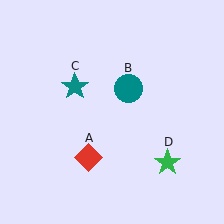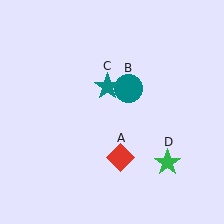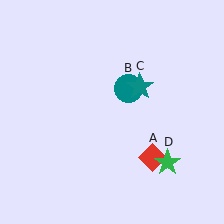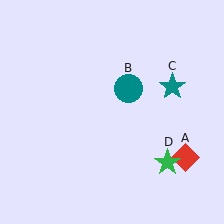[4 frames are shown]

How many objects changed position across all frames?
2 objects changed position: red diamond (object A), teal star (object C).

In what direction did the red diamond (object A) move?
The red diamond (object A) moved right.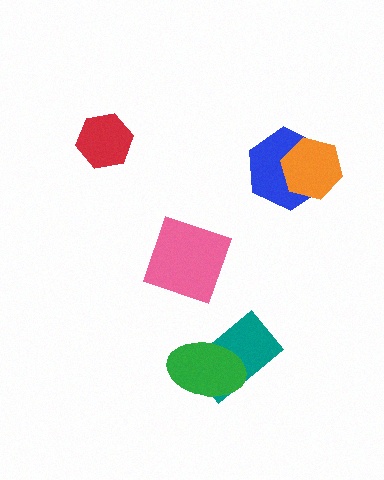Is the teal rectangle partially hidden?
Yes, it is partially covered by another shape.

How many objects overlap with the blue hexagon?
1 object overlaps with the blue hexagon.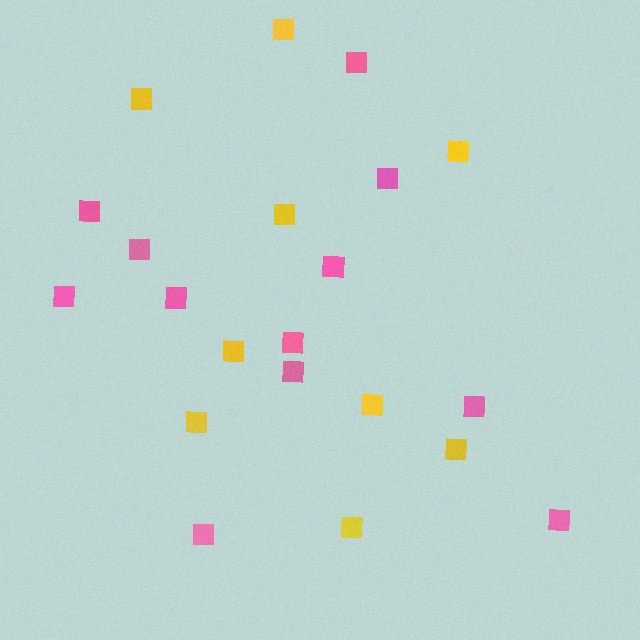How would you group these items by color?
There are 2 groups: one group of yellow squares (9) and one group of pink squares (12).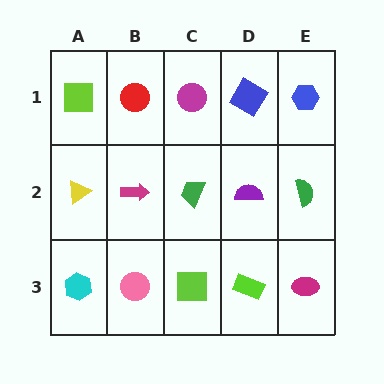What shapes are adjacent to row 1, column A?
A yellow triangle (row 2, column A), a red circle (row 1, column B).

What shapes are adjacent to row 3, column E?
A green semicircle (row 2, column E), a lime rectangle (row 3, column D).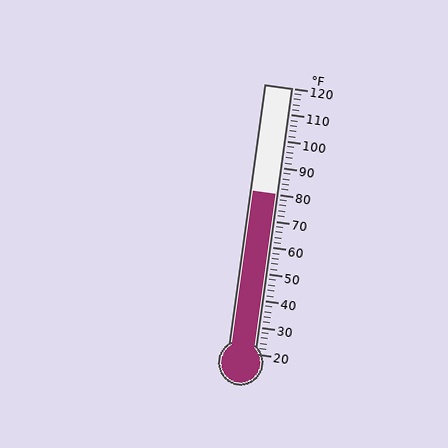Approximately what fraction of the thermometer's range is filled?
The thermometer is filled to approximately 60% of its range.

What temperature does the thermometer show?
The thermometer shows approximately 80°F.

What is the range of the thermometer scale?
The thermometer scale ranges from 20°F to 120°F.